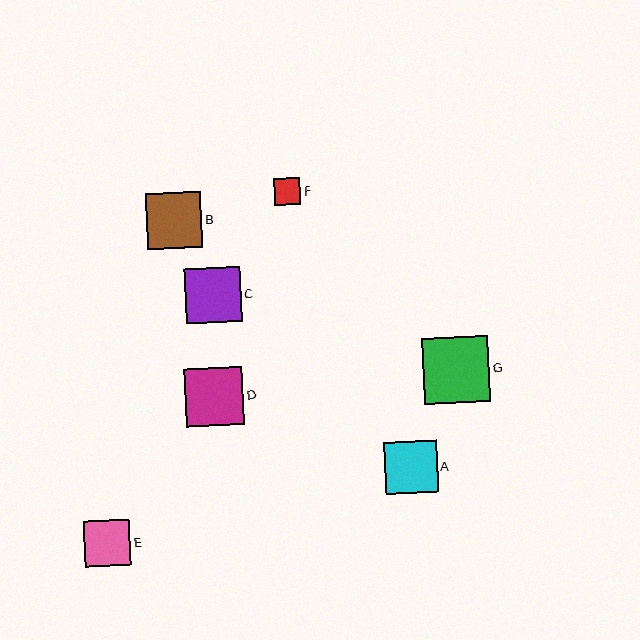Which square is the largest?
Square G is the largest with a size of approximately 66 pixels.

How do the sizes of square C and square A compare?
Square C and square A are approximately the same size.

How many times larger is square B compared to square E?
Square B is approximately 1.2 times the size of square E.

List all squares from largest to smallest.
From largest to smallest: G, D, C, B, A, E, F.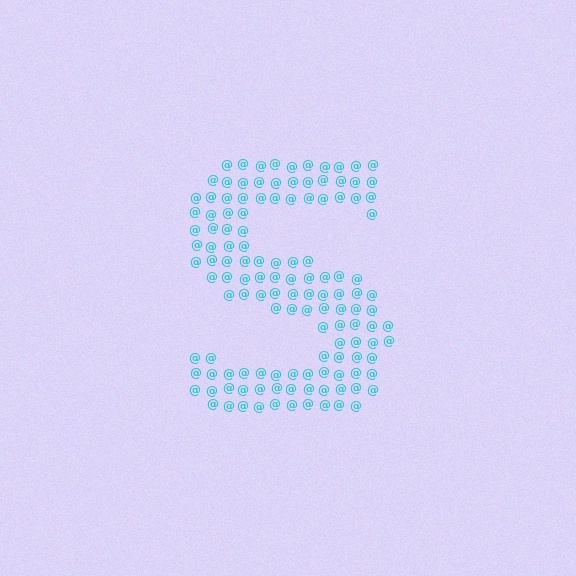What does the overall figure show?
The overall figure shows the letter S.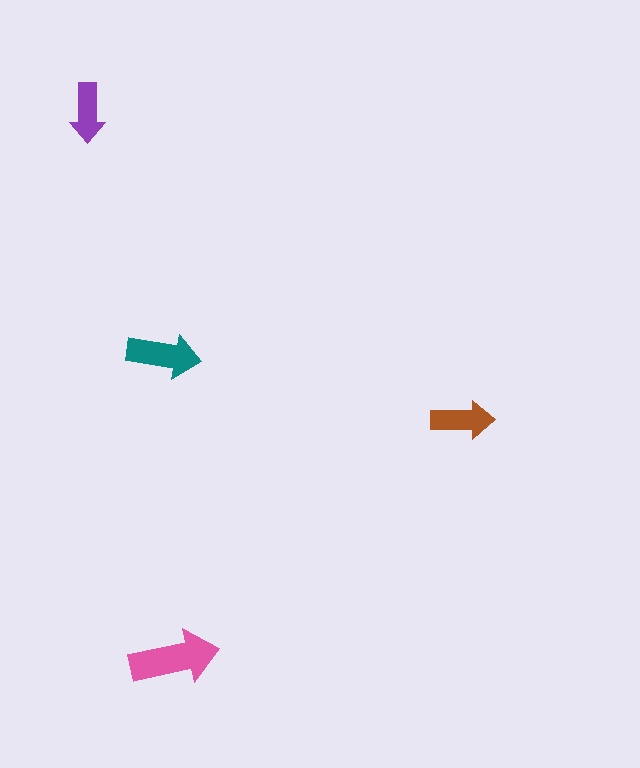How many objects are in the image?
There are 4 objects in the image.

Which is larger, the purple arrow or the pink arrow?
The pink one.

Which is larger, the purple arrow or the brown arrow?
The brown one.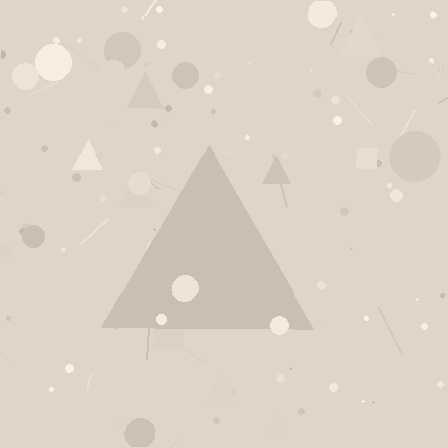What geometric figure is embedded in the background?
A triangle is embedded in the background.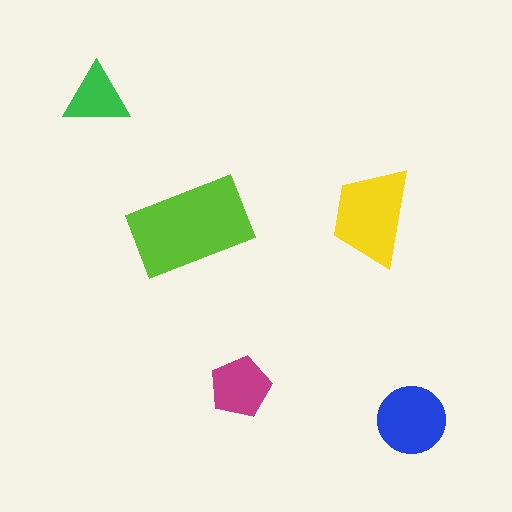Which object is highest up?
The green triangle is topmost.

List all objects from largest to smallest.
The lime rectangle, the yellow trapezoid, the blue circle, the magenta pentagon, the green triangle.